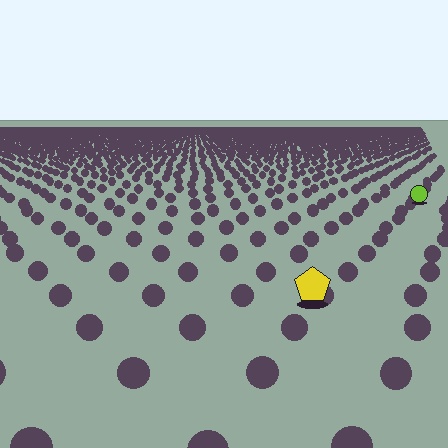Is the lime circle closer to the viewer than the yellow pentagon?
No. The yellow pentagon is closer — you can tell from the texture gradient: the ground texture is coarser near it.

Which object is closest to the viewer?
The yellow pentagon is closest. The texture marks near it are larger and more spread out.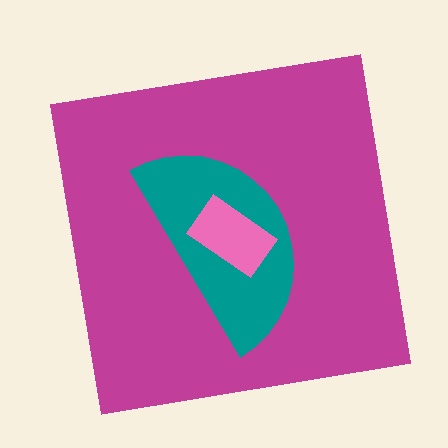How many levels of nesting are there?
3.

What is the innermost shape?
The pink rectangle.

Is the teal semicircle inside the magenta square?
Yes.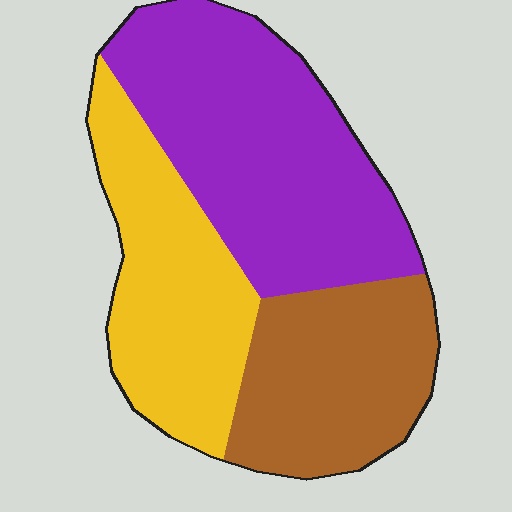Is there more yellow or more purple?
Purple.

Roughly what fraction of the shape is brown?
Brown takes up about one quarter (1/4) of the shape.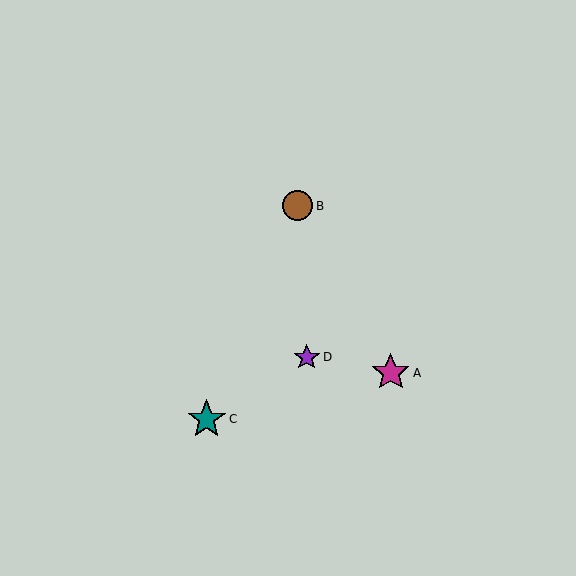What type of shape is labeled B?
Shape B is a brown circle.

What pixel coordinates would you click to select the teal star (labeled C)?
Click at (207, 419) to select the teal star C.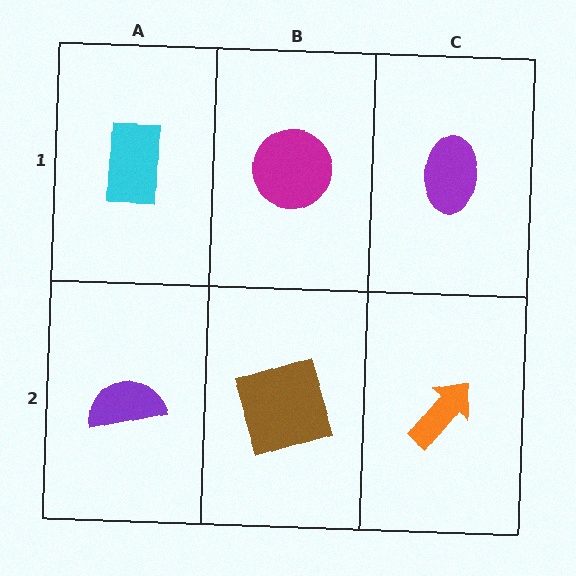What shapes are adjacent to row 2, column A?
A cyan rectangle (row 1, column A), a brown square (row 2, column B).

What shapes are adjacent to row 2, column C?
A purple ellipse (row 1, column C), a brown square (row 2, column B).